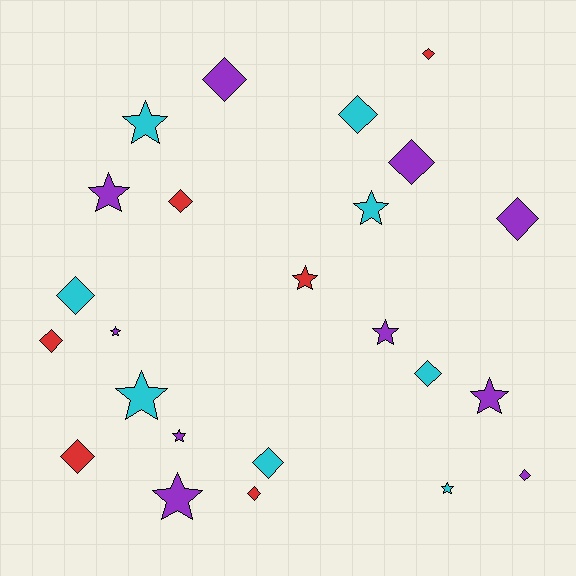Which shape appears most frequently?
Diamond, with 13 objects.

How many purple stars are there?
There are 6 purple stars.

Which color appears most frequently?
Purple, with 10 objects.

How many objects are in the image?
There are 24 objects.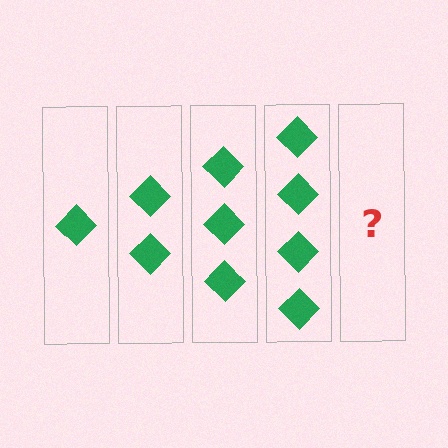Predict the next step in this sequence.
The next step is 5 diamonds.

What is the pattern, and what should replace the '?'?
The pattern is that each step adds one more diamond. The '?' should be 5 diamonds.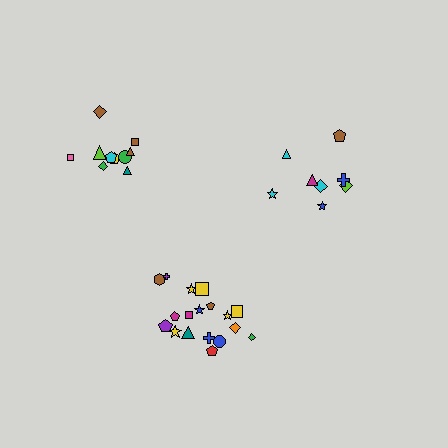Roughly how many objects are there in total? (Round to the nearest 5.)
Roughly 35 objects in total.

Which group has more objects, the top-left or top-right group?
The top-left group.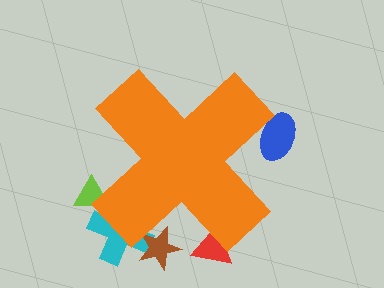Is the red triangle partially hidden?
Yes, the red triangle is partially hidden behind the orange cross.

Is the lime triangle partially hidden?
Yes, the lime triangle is partially hidden behind the orange cross.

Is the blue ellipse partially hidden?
Yes, the blue ellipse is partially hidden behind the orange cross.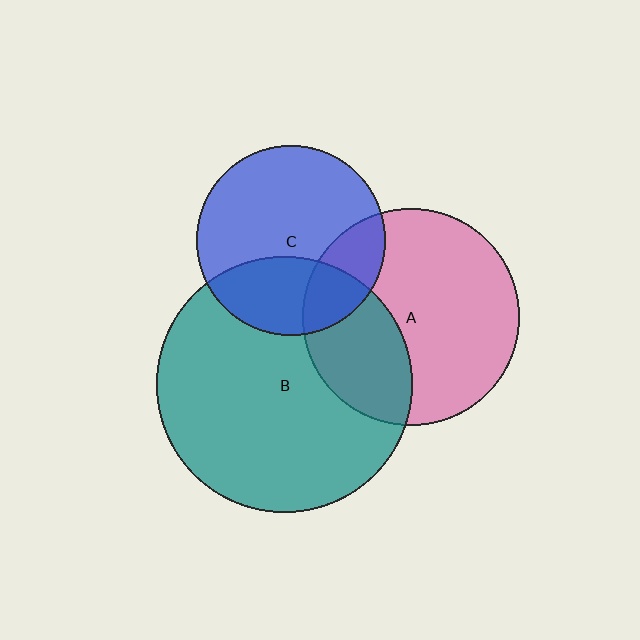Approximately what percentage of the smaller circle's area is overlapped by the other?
Approximately 20%.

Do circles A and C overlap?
Yes.